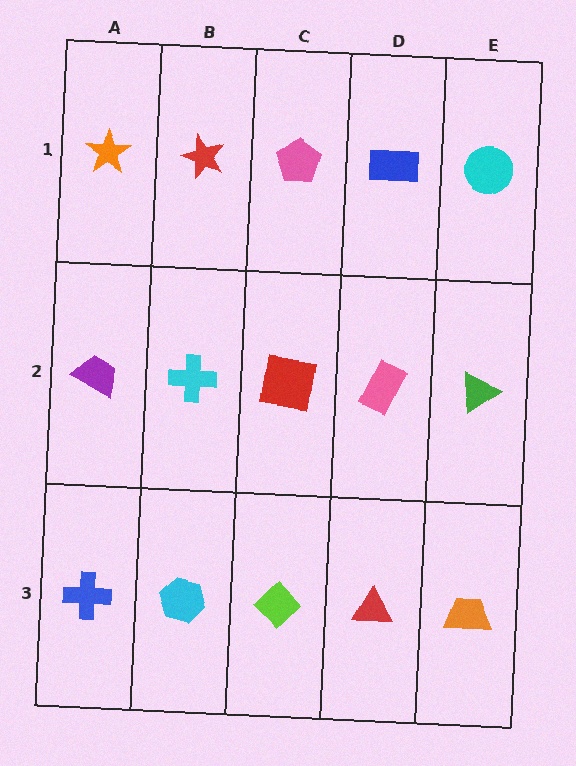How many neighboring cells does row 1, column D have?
3.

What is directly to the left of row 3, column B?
A blue cross.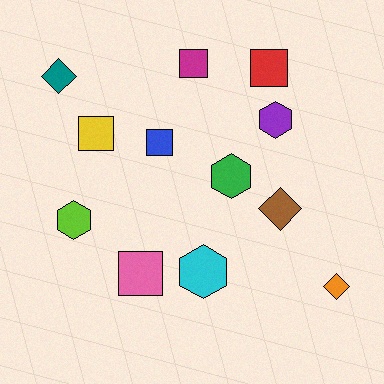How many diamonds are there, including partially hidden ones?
There are 3 diamonds.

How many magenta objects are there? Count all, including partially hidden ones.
There is 1 magenta object.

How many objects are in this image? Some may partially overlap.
There are 12 objects.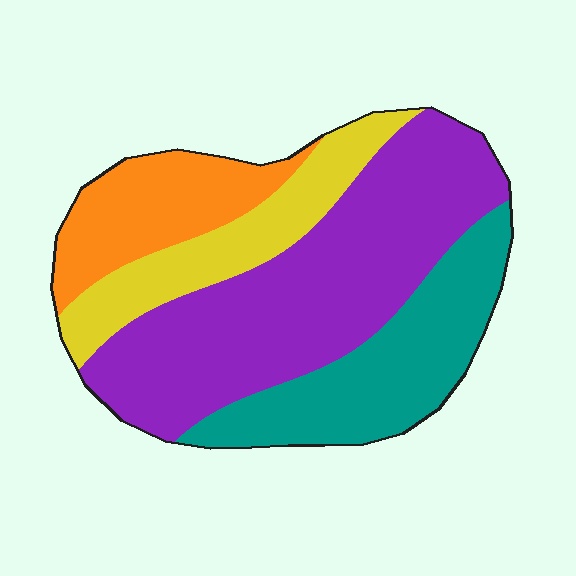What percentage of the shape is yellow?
Yellow covers 16% of the shape.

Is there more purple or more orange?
Purple.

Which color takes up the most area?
Purple, at roughly 45%.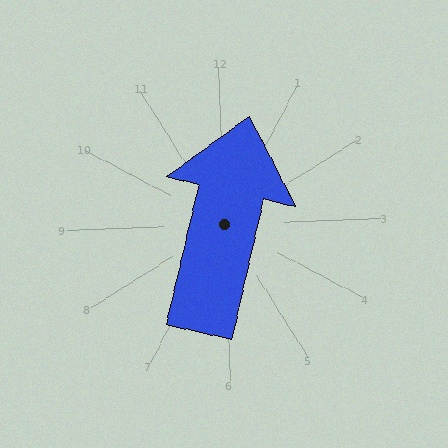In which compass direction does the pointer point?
North.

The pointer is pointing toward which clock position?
Roughly 1 o'clock.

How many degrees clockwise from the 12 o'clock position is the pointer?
Approximately 15 degrees.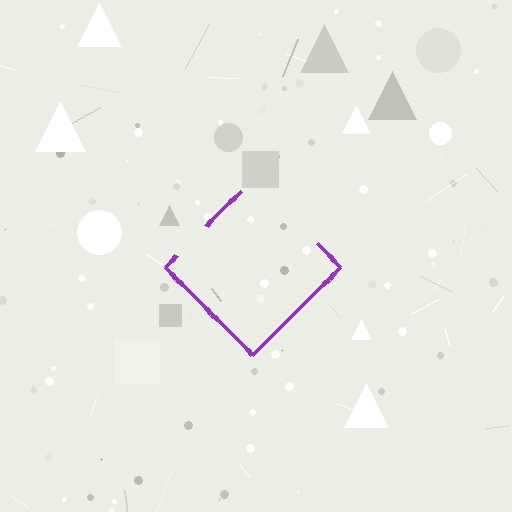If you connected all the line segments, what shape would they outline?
They would outline a diamond.